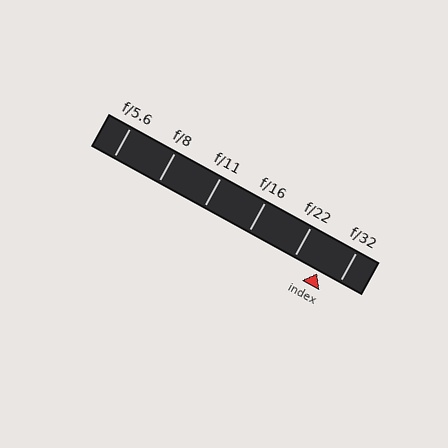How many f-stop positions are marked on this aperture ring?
There are 6 f-stop positions marked.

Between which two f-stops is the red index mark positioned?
The index mark is between f/22 and f/32.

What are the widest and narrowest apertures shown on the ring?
The widest aperture shown is f/5.6 and the narrowest is f/32.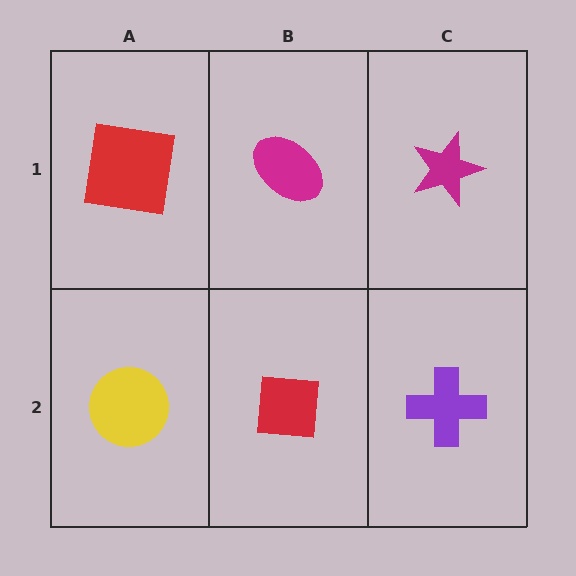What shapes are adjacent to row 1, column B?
A red square (row 2, column B), a red square (row 1, column A), a magenta star (row 1, column C).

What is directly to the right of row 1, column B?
A magenta star.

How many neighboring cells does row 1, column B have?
3.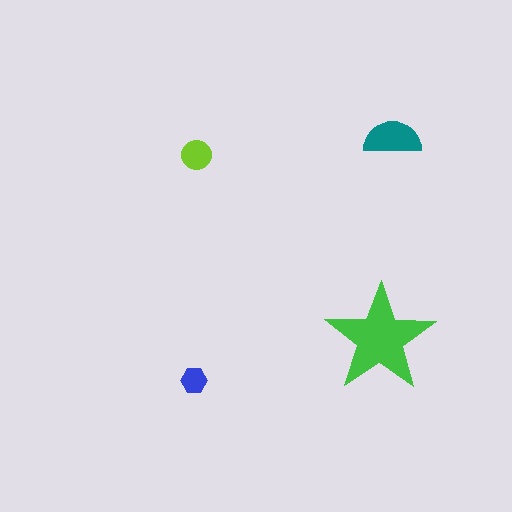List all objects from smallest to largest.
The blue hexagon, the lime circle, the teal semicircle, the green star.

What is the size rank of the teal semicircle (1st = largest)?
2nd.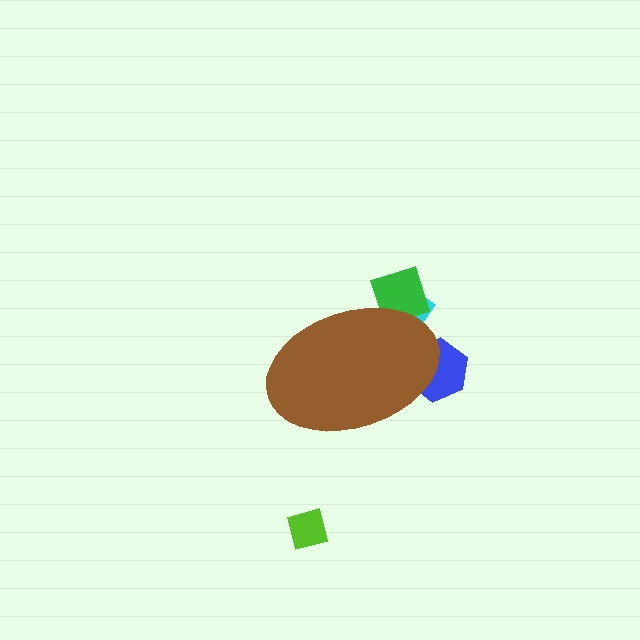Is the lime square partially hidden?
No, the lime square is fully visible.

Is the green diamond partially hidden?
Yes, the green diamond is partially hidden behind the brown ellipse.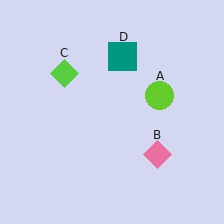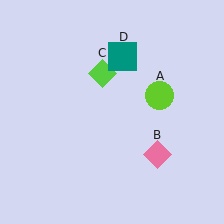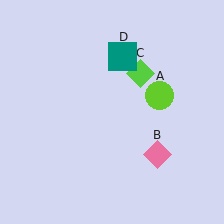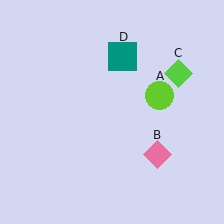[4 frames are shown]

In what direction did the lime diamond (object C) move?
The lime diamond (object C) moved right.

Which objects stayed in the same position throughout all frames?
Lime circle (object A) and pink diamond (object B) and teal square (object D) remained stationary.